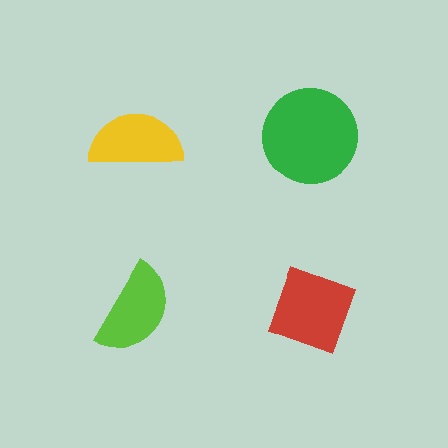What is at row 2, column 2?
A red diamond.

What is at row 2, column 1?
A lime semicircle.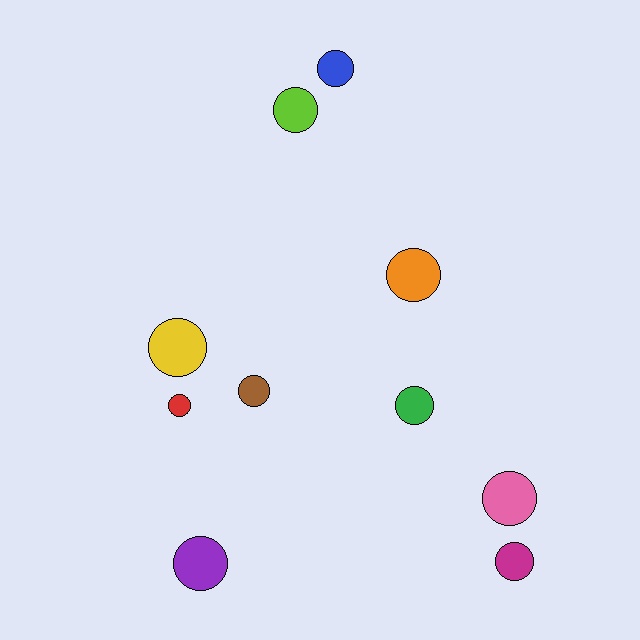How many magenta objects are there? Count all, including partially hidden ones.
There is 1 magenta object.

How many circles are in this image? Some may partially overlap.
There are 10 circles.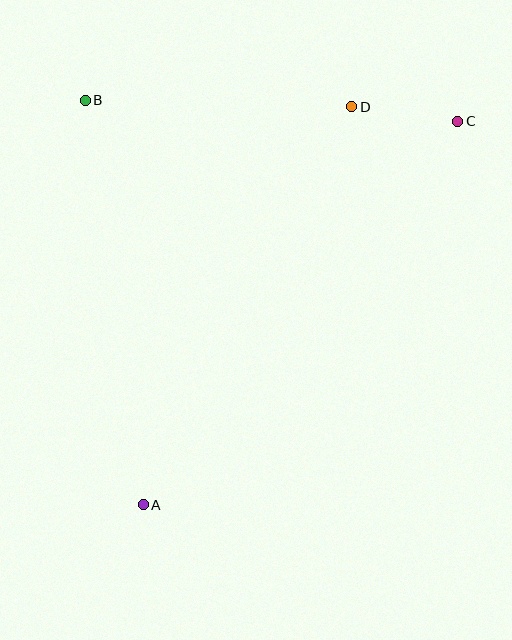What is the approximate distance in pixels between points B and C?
The distance between B and C is approximately 373 pixels.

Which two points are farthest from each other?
Points A and C are farthest from each other.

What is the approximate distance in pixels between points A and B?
The distance between A and B is approximately 408 pixels.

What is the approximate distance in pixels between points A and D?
The distance between A and D is approximately 449 pixels.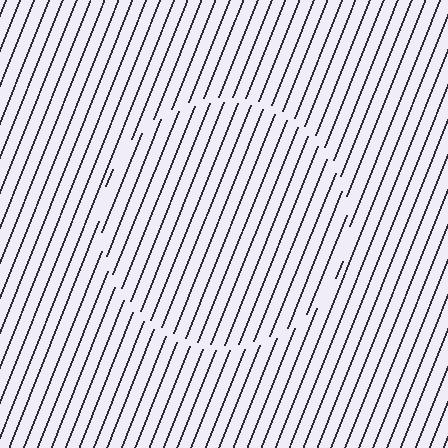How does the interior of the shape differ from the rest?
The interior of the shape contains the same grating, shifted by half a period — the contour is defined by the phase discontinuity where line-ends from the inner and outer gratings abut.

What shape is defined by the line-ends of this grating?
An illusory circle. The interior of the shape contains the same grating, shifted by half a period — the contour is defined by the phase discontinuity where line-ends from the inner and outer gratings abut.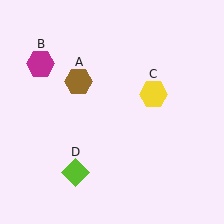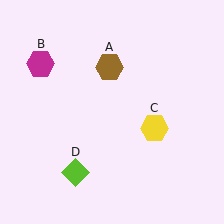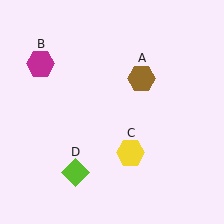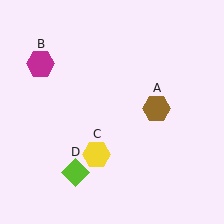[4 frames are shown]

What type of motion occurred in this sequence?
The brown hexagon (object A), yellow hexagon (object C) rotated clockwise around the center of the scene.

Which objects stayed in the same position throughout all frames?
Magenta hexagon (object B) and lime diamond (object D) remained stationary.